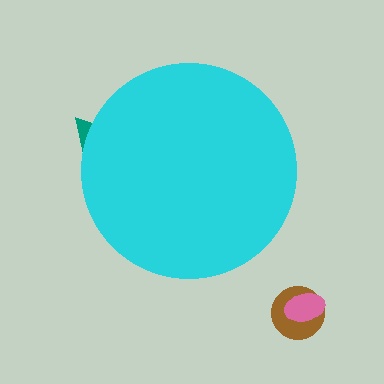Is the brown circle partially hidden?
No, the brown circle is fully visible.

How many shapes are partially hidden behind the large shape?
1 shape is partially hidden.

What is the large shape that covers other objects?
A cyan circle.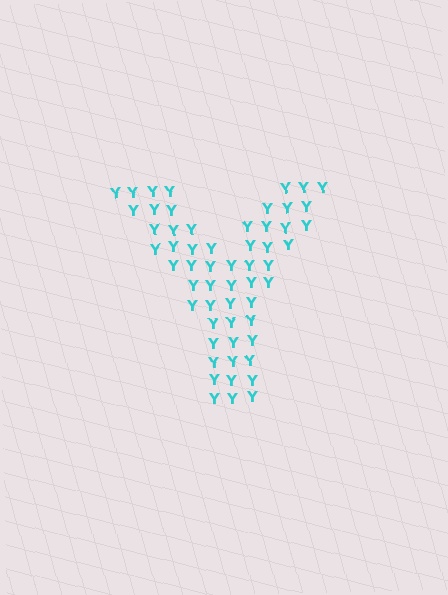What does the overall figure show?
The overall figure shows the letter Y.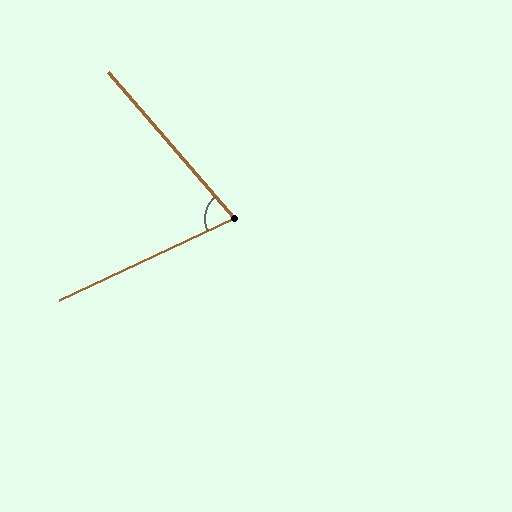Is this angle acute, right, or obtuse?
It is acute.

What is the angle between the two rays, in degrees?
Approximately 74 degrees.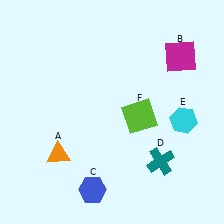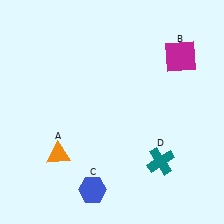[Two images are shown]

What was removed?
The lime square (F), the cyan hexagon (E) were removed in Image 2.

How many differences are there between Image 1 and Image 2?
There are 2 differences between the two images.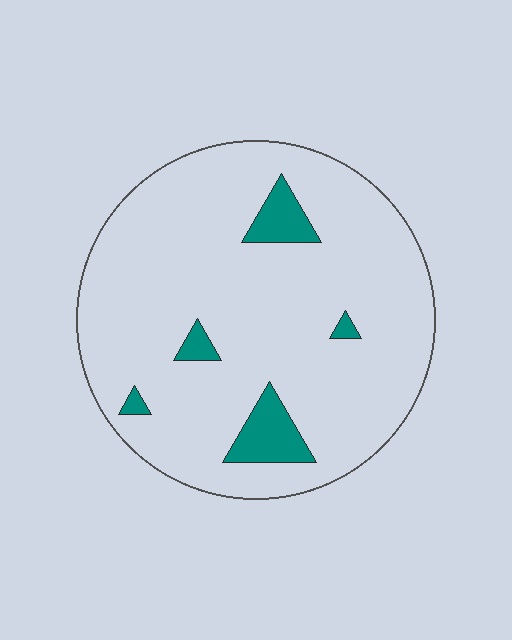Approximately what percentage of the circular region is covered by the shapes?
Approximately 10%.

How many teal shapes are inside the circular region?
5.